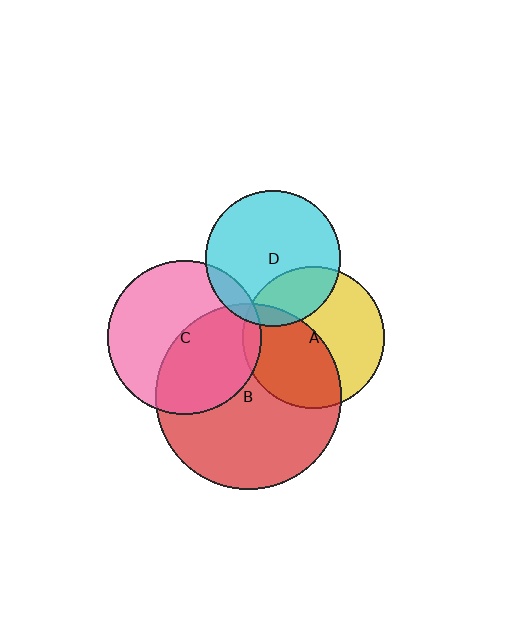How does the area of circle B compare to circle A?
Approximately 1.7 times.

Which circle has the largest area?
Circle B (red).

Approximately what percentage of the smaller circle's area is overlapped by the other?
Approximately 10%.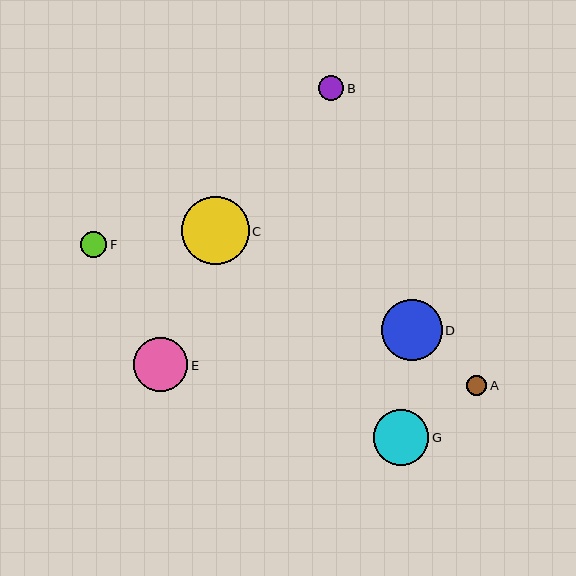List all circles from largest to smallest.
From largest to smallest: C, D, G, E, F, B, A.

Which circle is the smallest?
Circle A is the smallest with a size of approximately 20 pixels.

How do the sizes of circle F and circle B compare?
Circle F and circle B are approximately the same size.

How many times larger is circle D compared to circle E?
Circle D is approximately 1.1 times the size of circle E.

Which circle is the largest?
Circle C is the largest with a size of approximately 68 pixels.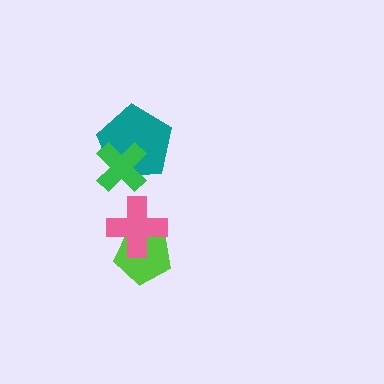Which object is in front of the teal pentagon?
The green cross is in front of the teal pentagon.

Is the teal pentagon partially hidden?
Yes, it is partially covered by another shape.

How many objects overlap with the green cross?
1 object overlaps with the green cross.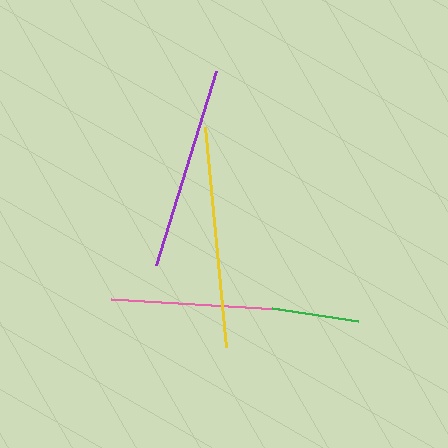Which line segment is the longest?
The yellow line is the longest at approximately 221 pixels.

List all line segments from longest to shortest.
From longest to shortest: yellow, purple, pink, green.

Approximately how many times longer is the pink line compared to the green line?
The pink line is approximately 1.9 times the length of the green line.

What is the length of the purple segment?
The purple segment is approximately 203 pixels long.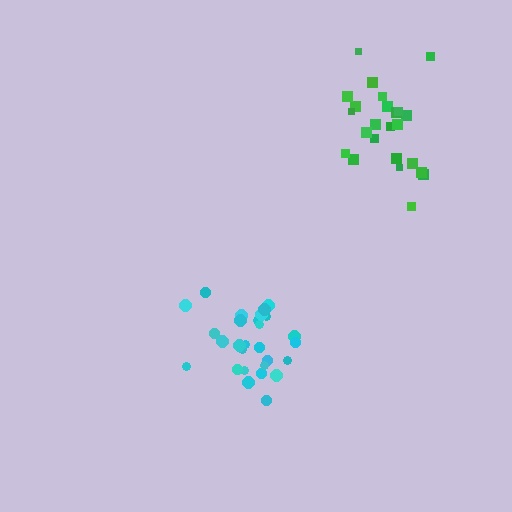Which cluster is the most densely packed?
Cyan.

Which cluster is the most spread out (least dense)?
Green.